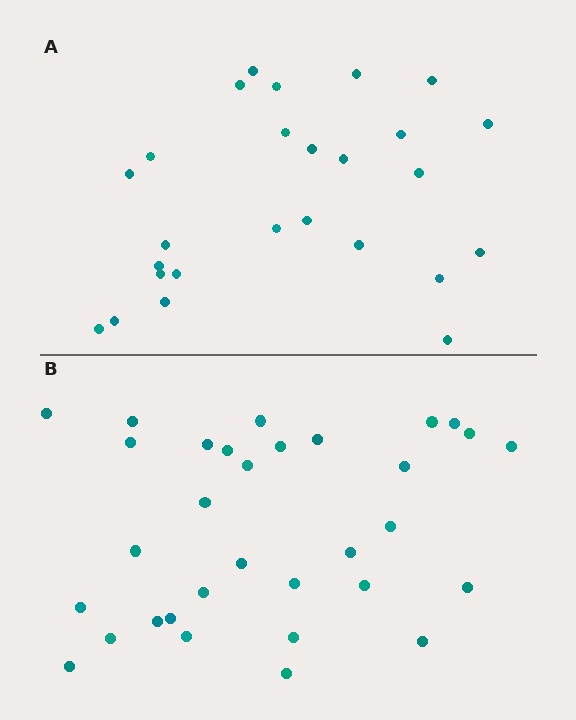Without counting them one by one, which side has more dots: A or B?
Region B (the bottom region) has more dots.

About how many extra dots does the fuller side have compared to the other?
Region B has about 6 more dots than region A.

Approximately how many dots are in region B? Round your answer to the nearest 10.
About 30 dots. (The exact count is 32, which rounds to 30.)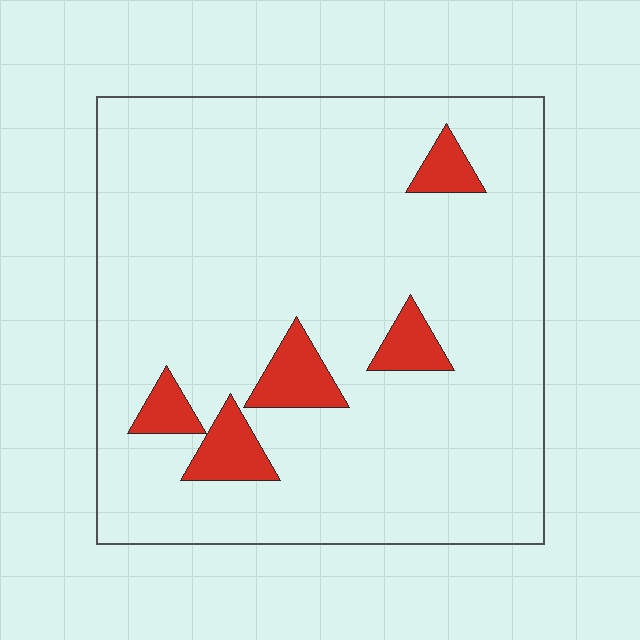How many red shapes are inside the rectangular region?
5.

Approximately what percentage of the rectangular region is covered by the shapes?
Approximately 10%.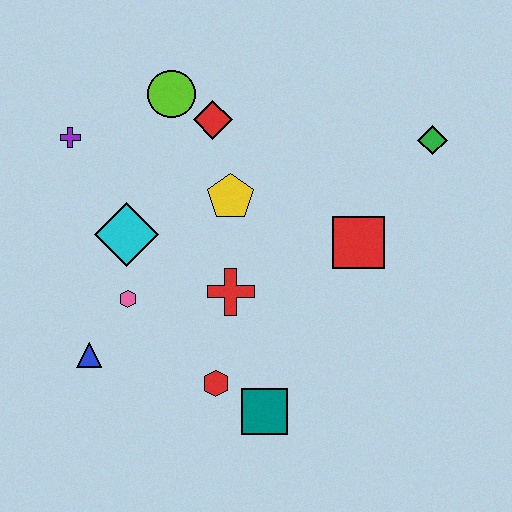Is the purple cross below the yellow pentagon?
No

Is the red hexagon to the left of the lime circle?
No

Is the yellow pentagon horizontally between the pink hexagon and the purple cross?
No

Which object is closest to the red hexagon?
The teal square is closest to the red hexagon.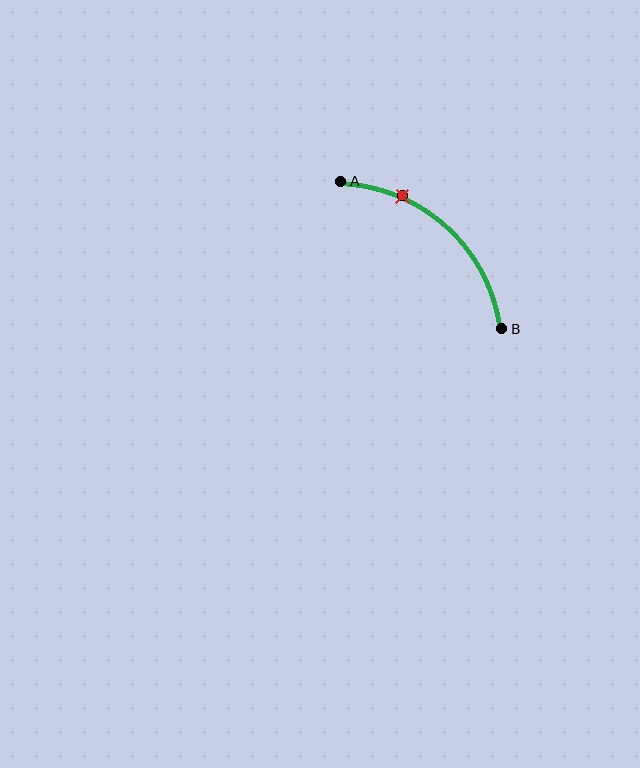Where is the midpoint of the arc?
The arc midpoint is the point on the curve farthest from the straight line joining A and B. It sits above and to the right of that line.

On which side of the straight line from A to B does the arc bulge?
The arc bulges above and to the right of the straight line connecting A and B.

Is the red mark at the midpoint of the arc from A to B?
No. The red mark lies on the arc but is closer to endpoint A. The arc midpoint would be at the point on the curve equidistant along the arc from both A and B.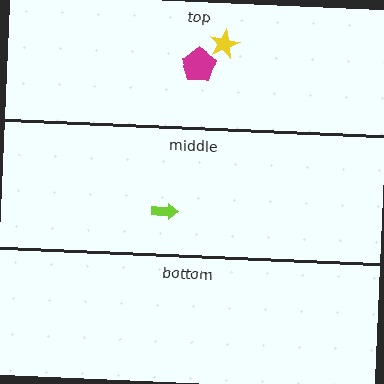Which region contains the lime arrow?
The middle region.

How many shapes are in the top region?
2.